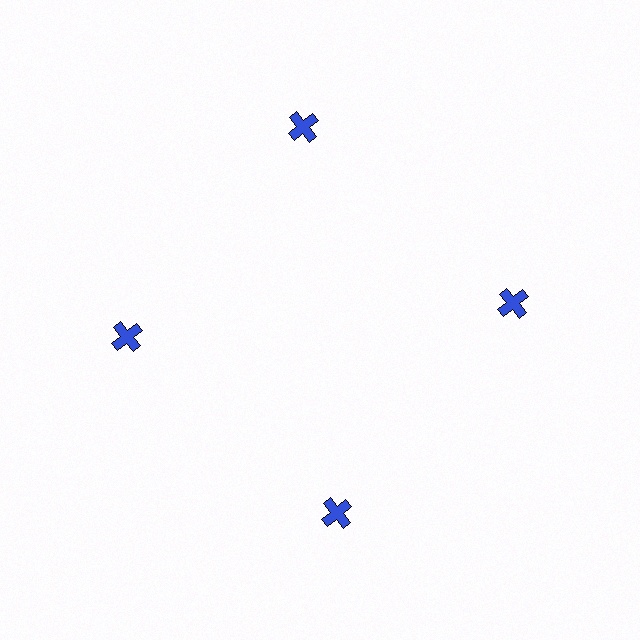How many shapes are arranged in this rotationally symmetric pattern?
There are 4 shapes, arranged in 4 groups of 1.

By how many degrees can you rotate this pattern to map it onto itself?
The pattern maps onto itself every 90 degrees of rotation.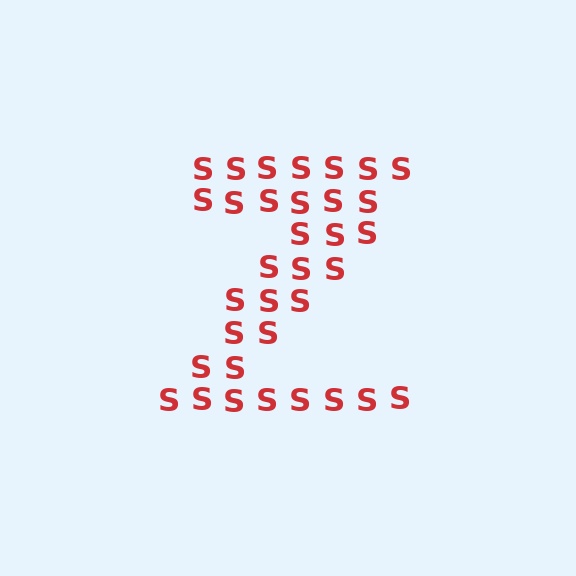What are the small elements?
The small elements are letter S's.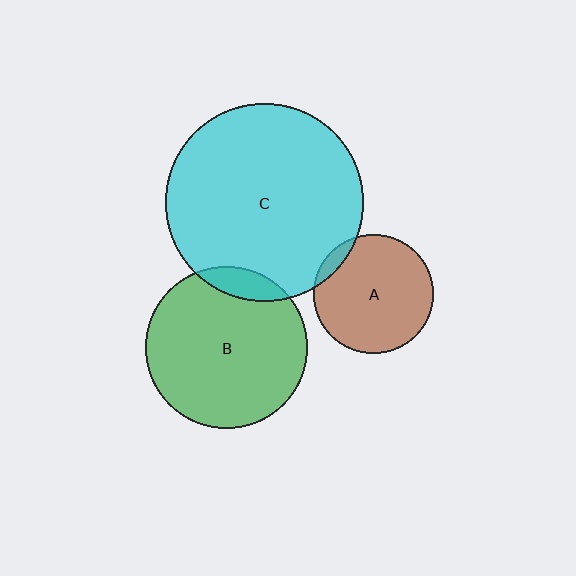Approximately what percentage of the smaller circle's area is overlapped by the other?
Approximately 5%.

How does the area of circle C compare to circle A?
Approximately 2.7 times.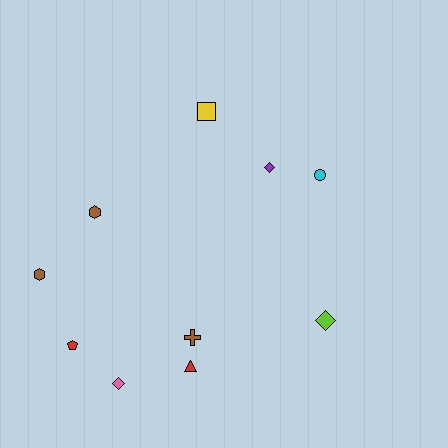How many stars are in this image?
There are no stars.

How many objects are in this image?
There are 10 objects.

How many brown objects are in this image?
There are 3 brown objects.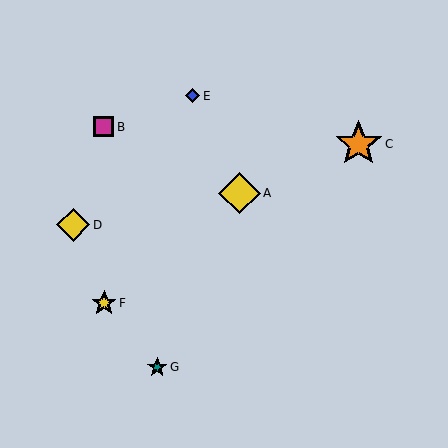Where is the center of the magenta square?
The center of the magenta square is at (104, 127).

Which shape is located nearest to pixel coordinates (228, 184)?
The yellow diamond (labeled A) at (239, 193) is nearest to that location.